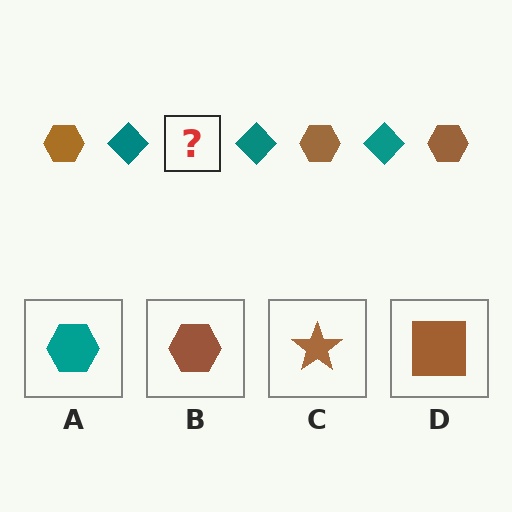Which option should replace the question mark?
Option B.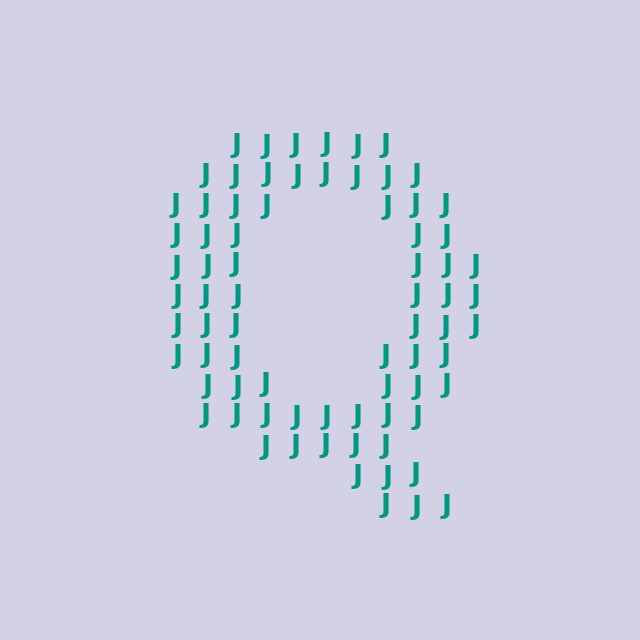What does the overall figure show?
The overall figure shows the letter Q.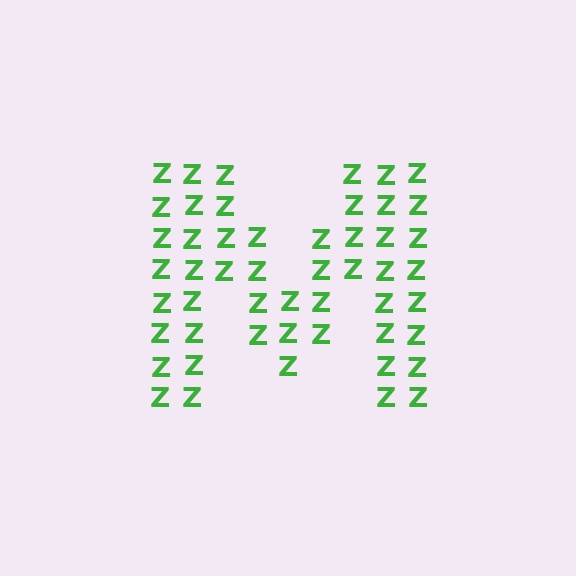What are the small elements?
The small elements are letter Z's.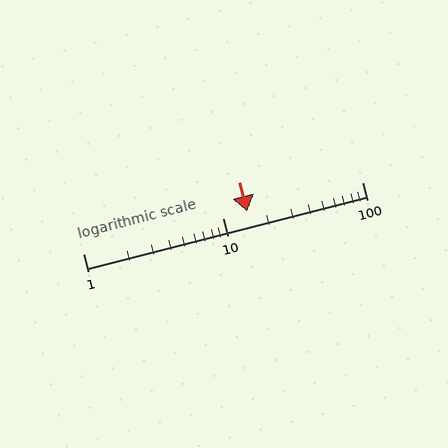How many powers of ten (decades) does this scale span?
The scale spans 2 decades, from 1 to 100.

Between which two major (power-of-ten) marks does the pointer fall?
The pointer is between 10 and 100.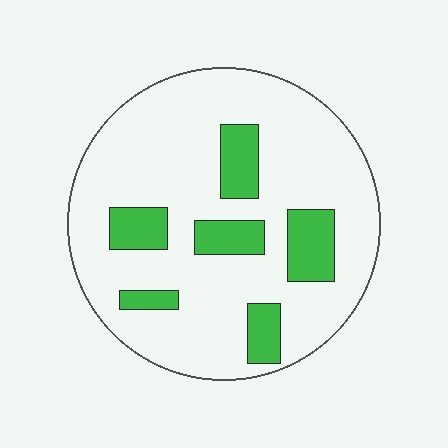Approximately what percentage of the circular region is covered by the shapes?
Approximately 20%.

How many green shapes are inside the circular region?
6.